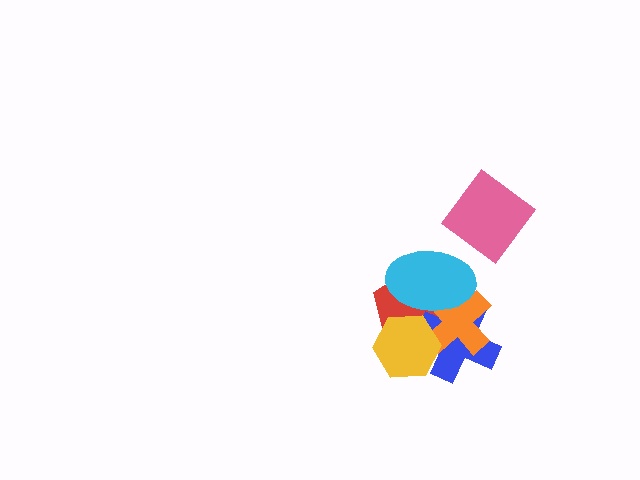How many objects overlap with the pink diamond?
0 objects overlap with the pink diamond.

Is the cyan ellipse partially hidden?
No, no other shape covers it.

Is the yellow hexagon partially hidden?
Yes, it is partially covered by another shape.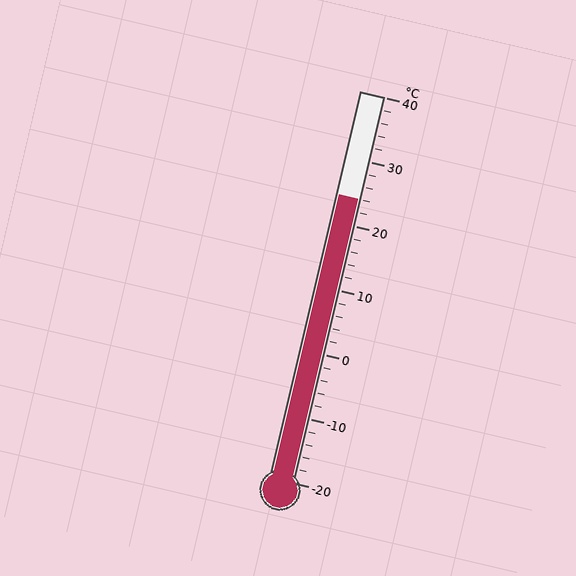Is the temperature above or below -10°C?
The temperature is above -10°C.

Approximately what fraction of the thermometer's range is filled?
The thermometer is filled to approximately 75% of its range.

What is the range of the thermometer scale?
The thermometer scale ranges from -20°C to 40°C.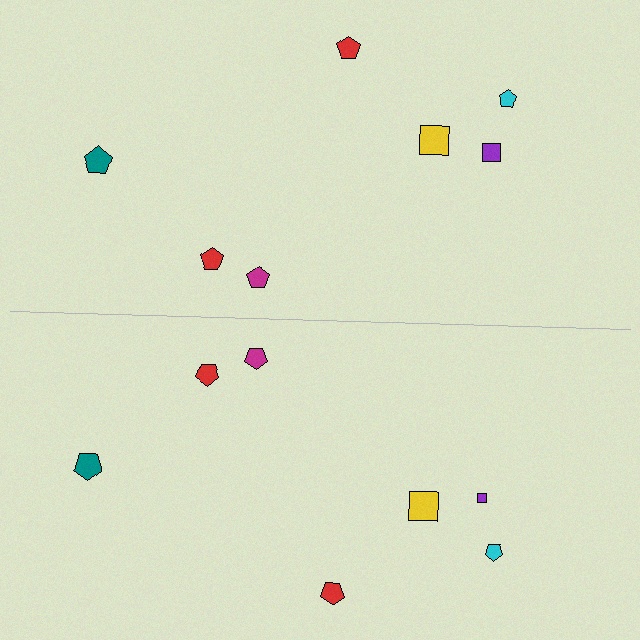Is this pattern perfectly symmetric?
No, the pattern is not perfectly symmetric. The purple square on the bottom side has a different size than its mirror counterpart.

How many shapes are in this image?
There are 14 shapes in this image.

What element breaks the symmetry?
The purple square on the bottom side has a different size than its mirror counterpart.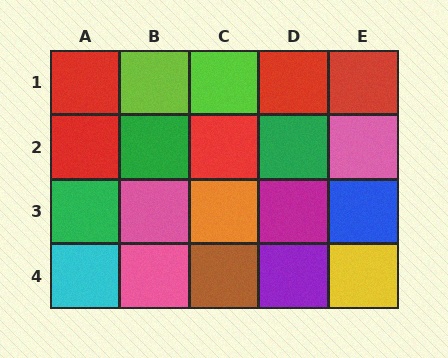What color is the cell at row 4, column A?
Cyan.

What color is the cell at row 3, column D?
Magenta.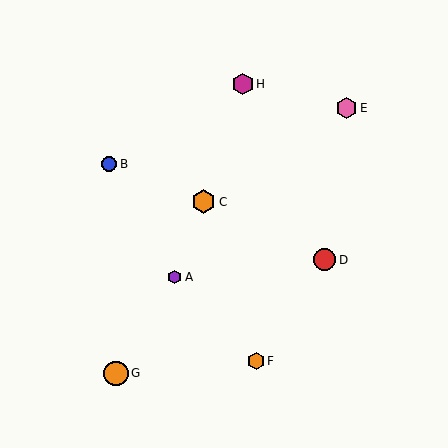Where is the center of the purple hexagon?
The center of the purple hexagon is at (175, 277).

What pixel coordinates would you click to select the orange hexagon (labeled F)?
Click at (256, 361) to select the orange hexagon F.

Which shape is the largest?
The orange circle (labeled G) is the largest.